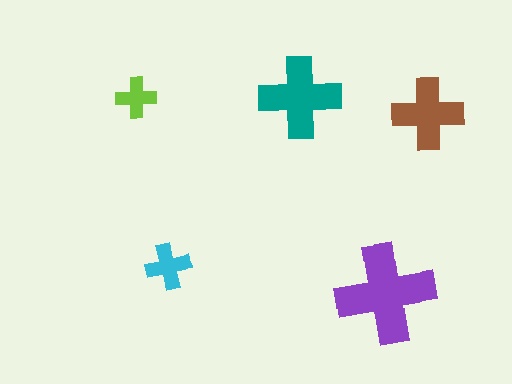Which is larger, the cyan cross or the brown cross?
The brown one.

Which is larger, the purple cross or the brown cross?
The purple one.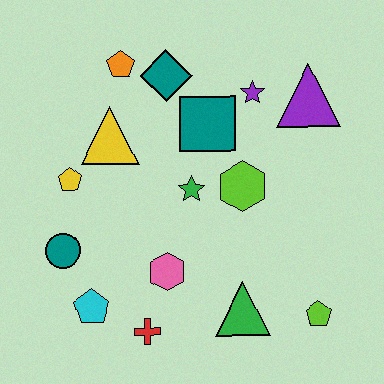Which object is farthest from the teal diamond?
The lime pentagon is farthest from the teal diamond.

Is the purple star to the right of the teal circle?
Yes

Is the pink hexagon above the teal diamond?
No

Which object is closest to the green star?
The lime hexagon is closest to the green star.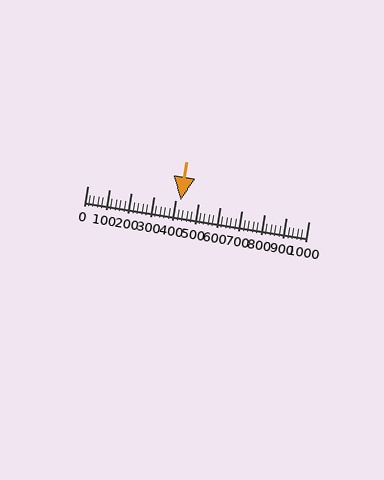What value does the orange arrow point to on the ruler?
The orange arrow points to approximately 420.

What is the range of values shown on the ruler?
The ruler shows values from 0 to 1000.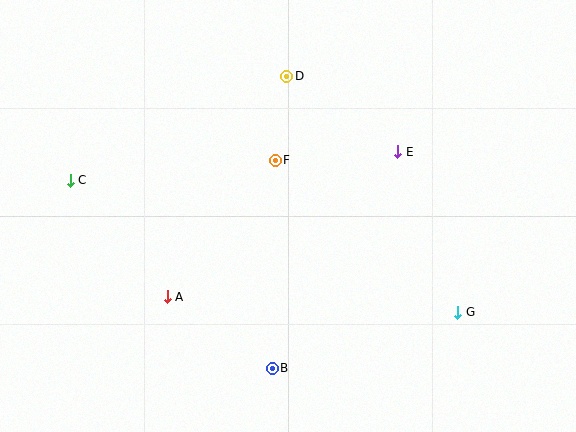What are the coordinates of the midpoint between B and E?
The midpoint between B and E is at (335, 260).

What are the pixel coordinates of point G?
Point G is at (458, 312).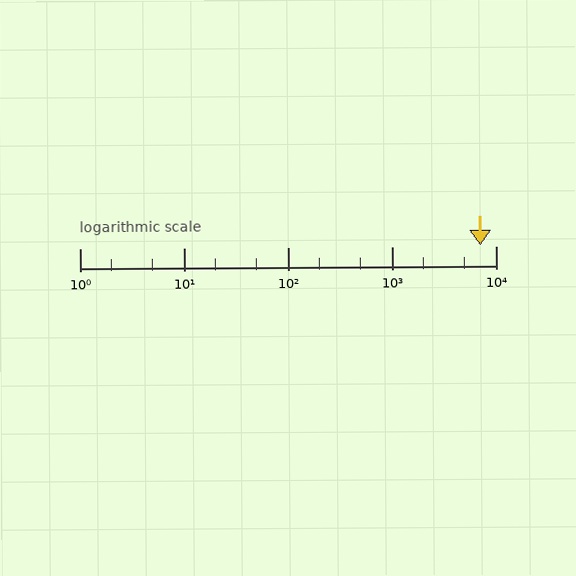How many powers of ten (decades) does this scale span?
The scale spans 4 decades, from 1 to 10000.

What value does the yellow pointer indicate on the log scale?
The pointer indicates approximately 7100.